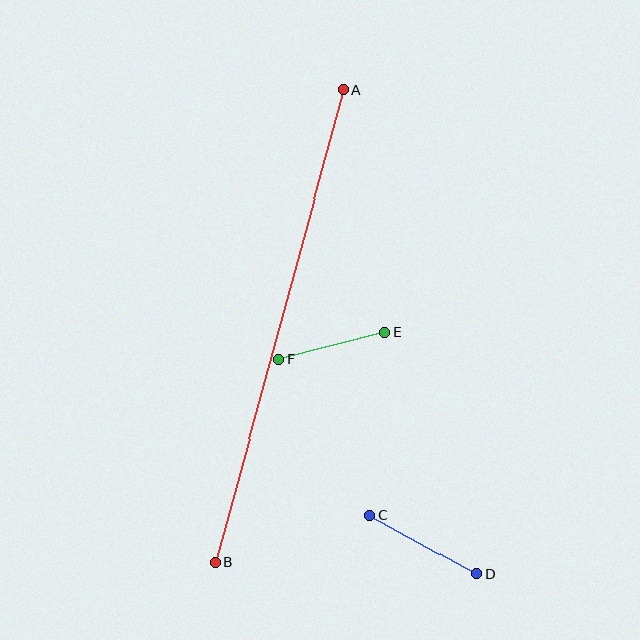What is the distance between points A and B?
The distance is approximately 490 pixels.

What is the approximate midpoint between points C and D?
The midpoint is at approximately (423, 545) pixels.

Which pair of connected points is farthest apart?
Points A and B are farthest apart.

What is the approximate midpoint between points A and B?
The midpoint is at approximately (279, 326) pixels.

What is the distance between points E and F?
The distance is approximately 110 pixels.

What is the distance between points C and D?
The distance is approximately 123 pixels.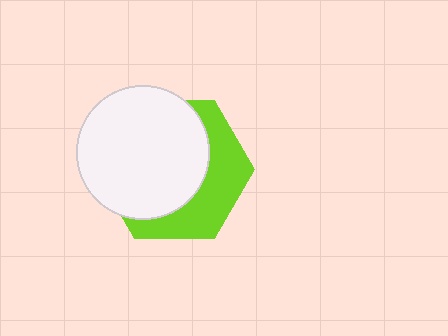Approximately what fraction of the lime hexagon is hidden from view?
Roughly 62% of the lime hexagon is hidden behind the white circle.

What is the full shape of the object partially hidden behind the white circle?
The partially hidden object is a lime hexagon.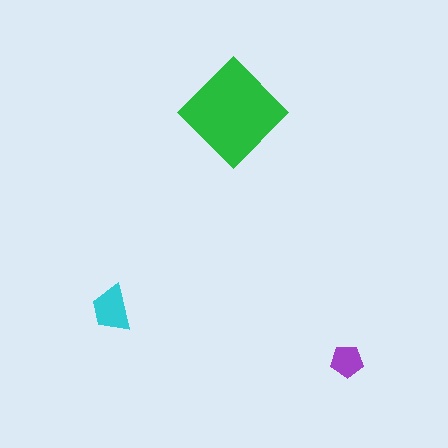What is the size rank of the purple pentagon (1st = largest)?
3rd.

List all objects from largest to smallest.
The green diamond, the cyan trapezoid, the purple pentagon.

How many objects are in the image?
There are 3 objects in the image.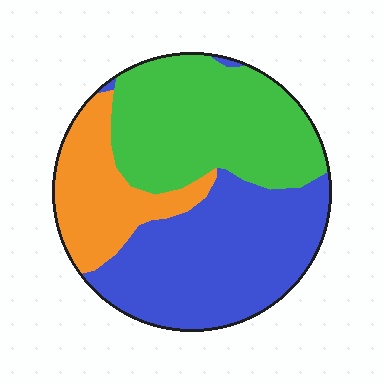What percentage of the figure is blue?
Blue covers roughly 40% of the figure.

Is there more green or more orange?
Green.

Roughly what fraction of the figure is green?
Green covers about 40% of the figure.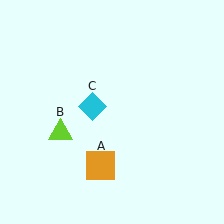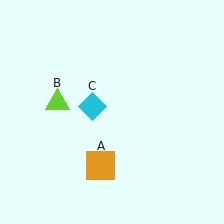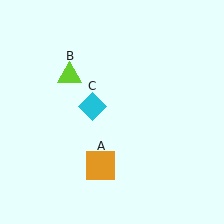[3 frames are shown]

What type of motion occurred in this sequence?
The lime triangle (object B) rotated clockwise around the center of the scene.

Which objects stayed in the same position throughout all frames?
Orange square (object A) and cyan diamond (object C) remained stationary.